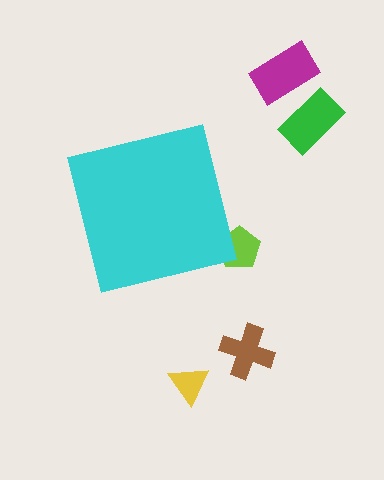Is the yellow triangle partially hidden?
No, the yellow triangle is fully visible.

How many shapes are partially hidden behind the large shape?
1 shape is partially hidden.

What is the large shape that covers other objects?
A cyan square.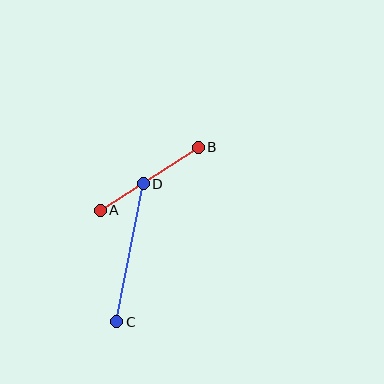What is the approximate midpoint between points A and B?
The midpoint is at approximately (149, 179) pixels.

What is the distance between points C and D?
The distance is approximately 140 pixels.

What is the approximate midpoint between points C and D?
The midpoint is at approximately (130, 253) pixels.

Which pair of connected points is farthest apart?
Points C and D are farthest apart.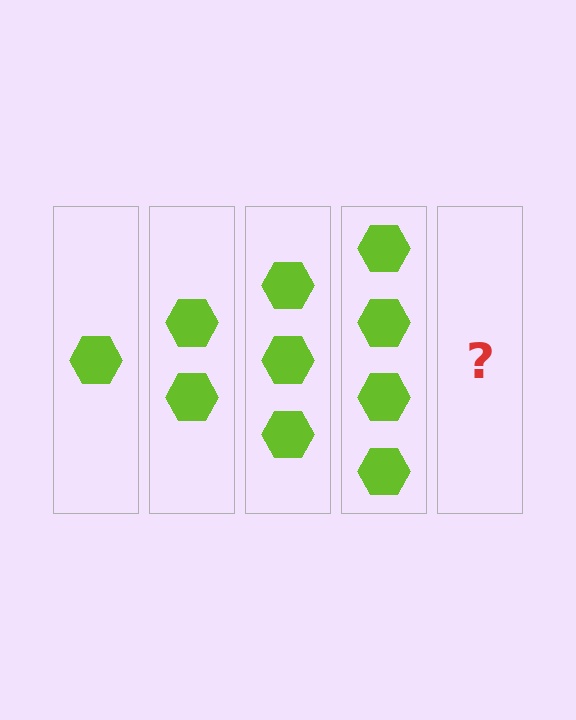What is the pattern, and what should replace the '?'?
The pattern is that each step adds one more hexagon. The '?' should be 5 hexagons.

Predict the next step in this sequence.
The next step is 5 hexagons.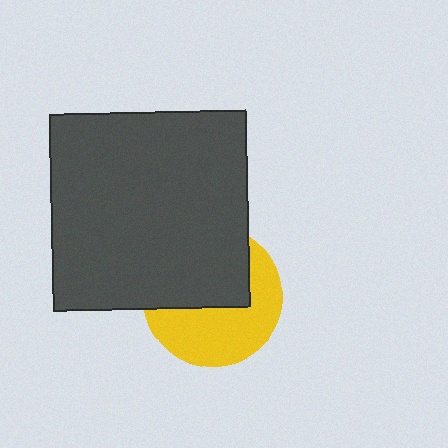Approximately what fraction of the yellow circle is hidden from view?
Roughly 49% of the yellow circle is hidden behind the dark gray square.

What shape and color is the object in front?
The object in front is a dark gray square.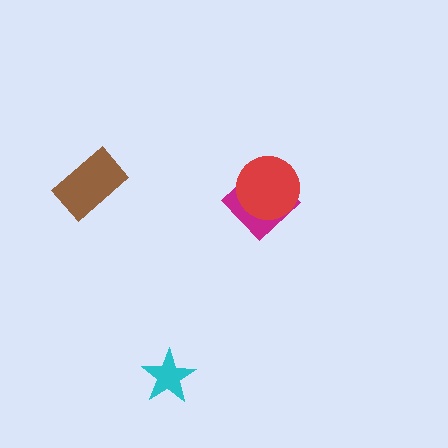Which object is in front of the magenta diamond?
The red circle is in front of the magenta diamond.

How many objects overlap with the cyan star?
0 objects overlap with the cyan star.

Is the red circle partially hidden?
No, no other shape covers it.